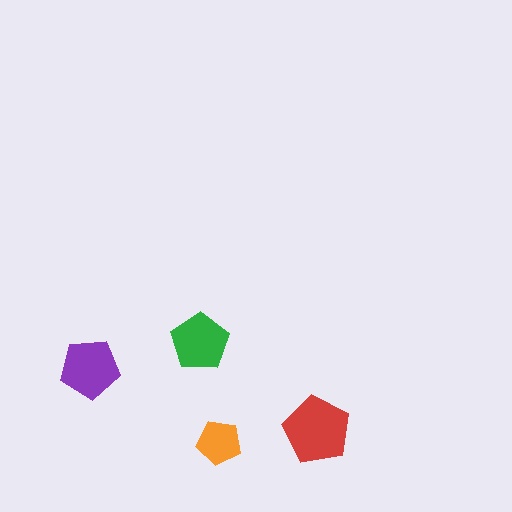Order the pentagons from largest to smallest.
the red one, the purple one, the green one, the orange one.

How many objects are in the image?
There are 4 objects in the image.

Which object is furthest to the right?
The red pentagon is rightmost.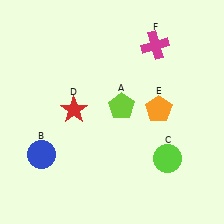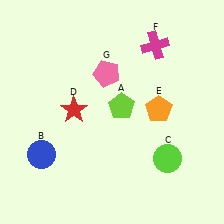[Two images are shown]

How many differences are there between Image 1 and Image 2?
There is 1 difference between the two images.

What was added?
A pink pentagon (G) was added in Image 2.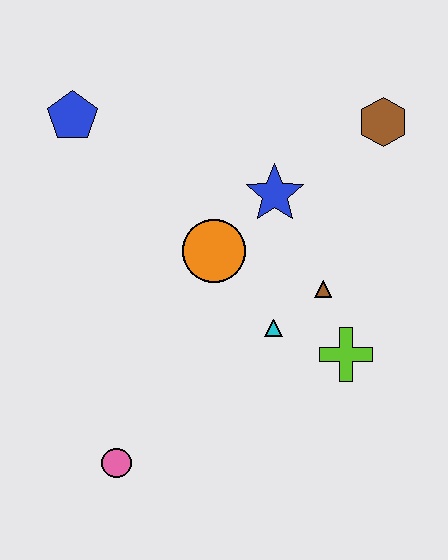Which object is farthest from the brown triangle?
The blue pentagon is farthest from the brown triangle.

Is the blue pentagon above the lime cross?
Yes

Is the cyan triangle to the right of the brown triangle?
No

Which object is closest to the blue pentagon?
The orange circle is closest to the blue pentagon.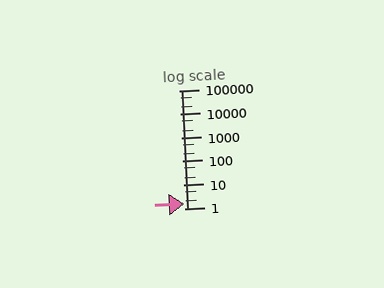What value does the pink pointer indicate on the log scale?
The pointer indicates approximately 1.6.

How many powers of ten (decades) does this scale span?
The scale spans 5 decades, from 1 to 100000.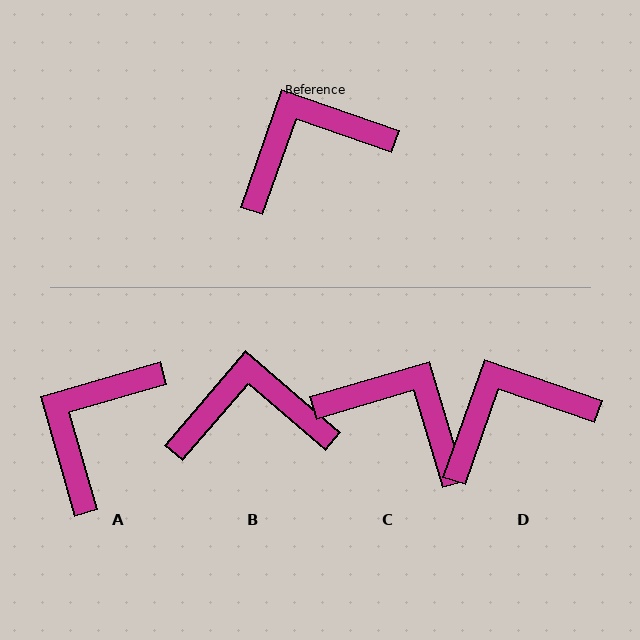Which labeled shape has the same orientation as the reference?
D.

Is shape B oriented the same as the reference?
No, it is off by about 21 degrees.